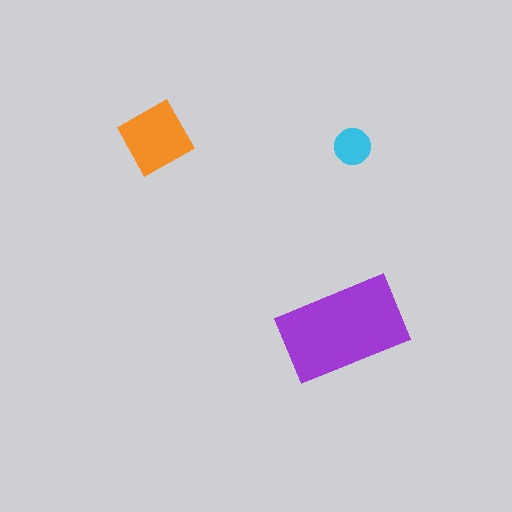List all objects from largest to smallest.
The purple rectangle, the orange diamond, the cyan circle.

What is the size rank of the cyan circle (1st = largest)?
3rd.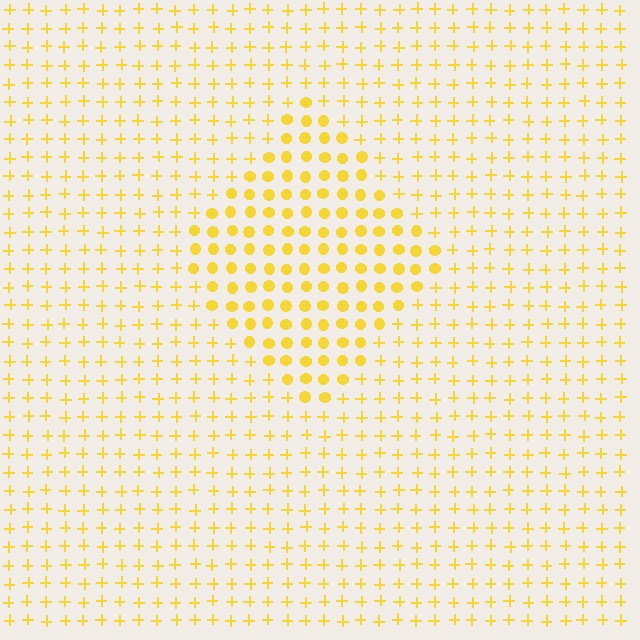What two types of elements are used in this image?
The image uses circles inside the diamond region and plus signs outside it.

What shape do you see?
I see a diamond.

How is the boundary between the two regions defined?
The boundary is defined by a change in element shape: circles inside vs. plus signs outside. All elements share the same color and spacing.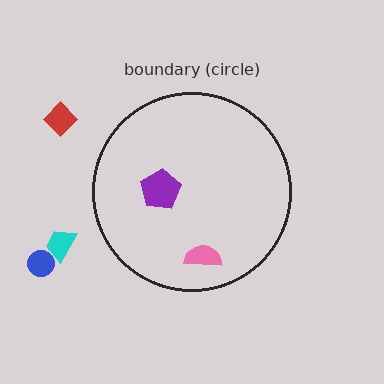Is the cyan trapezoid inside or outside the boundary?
Outside.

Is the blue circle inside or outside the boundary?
Outside.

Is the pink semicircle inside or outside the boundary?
Inside.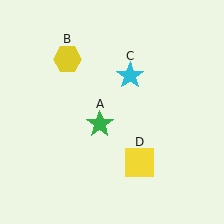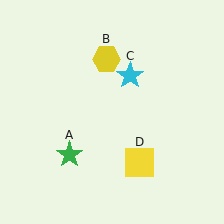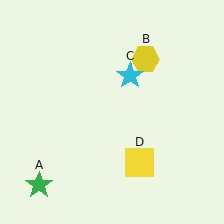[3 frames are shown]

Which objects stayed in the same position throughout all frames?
Cyan star (object C) and yellow square (object D) remained stationary.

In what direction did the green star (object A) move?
The green star (object A) moved down and to the left.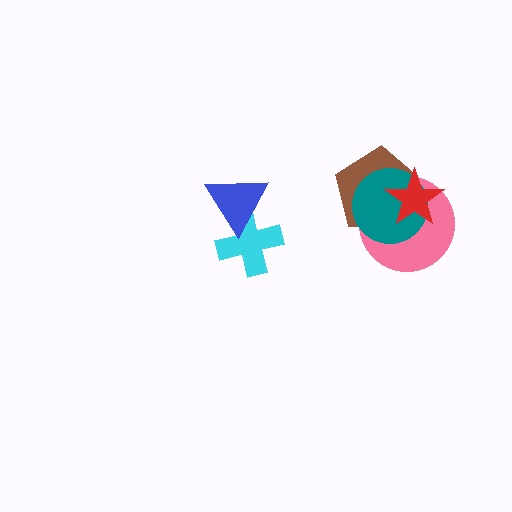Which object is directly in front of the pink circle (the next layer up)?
The teal circle is directly in front of the pink circle.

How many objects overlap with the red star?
3 objects overlap with the red star.